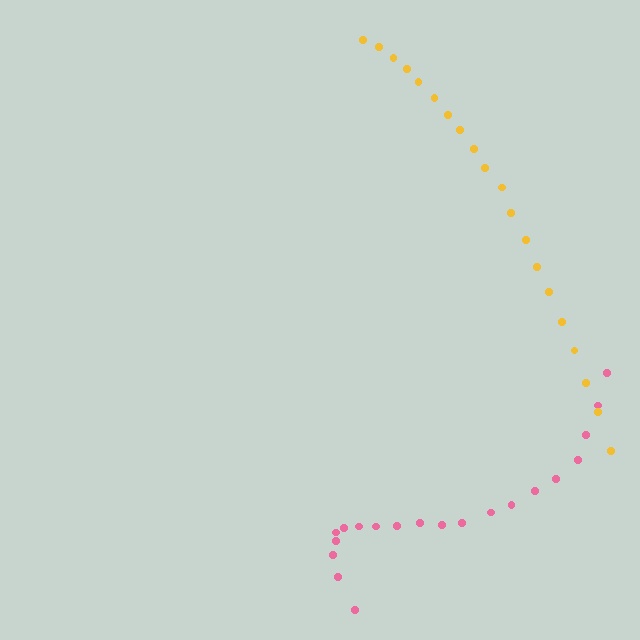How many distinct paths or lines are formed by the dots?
There are 2 distinct paths.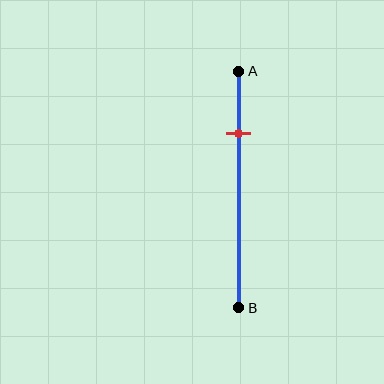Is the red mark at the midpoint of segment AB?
No, the mark is at about 25% from A, not at the 50% midpoint.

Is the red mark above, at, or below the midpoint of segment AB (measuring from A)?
The red mark is above the midpoint of segment AB.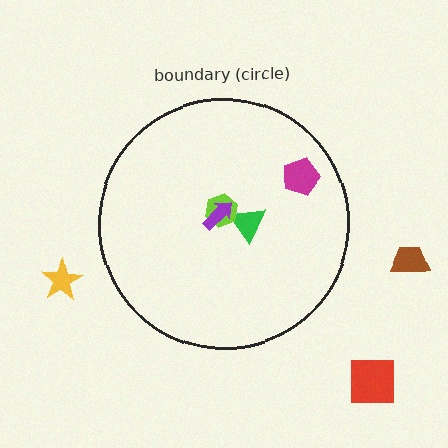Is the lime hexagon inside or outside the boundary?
Inside.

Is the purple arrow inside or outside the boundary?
Inside.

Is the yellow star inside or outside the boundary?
Outside.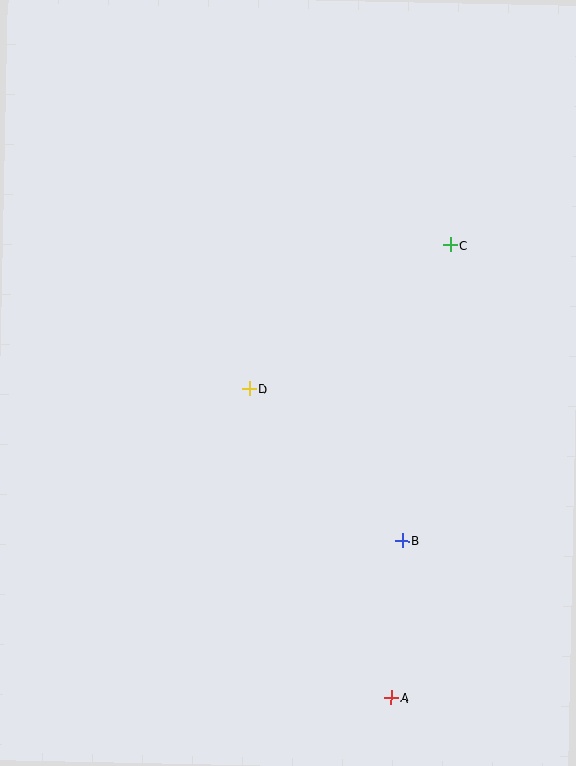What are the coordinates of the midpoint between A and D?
The midpoint between A and D is at (320, 543).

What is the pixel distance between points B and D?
The distance between B and D is 215 pixels.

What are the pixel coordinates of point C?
Point C is at (450, 245).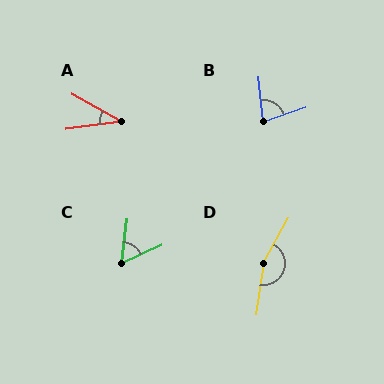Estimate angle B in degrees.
Approximately 76 degrees.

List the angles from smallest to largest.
A (38°), C (59°), B (76°), D (159°).